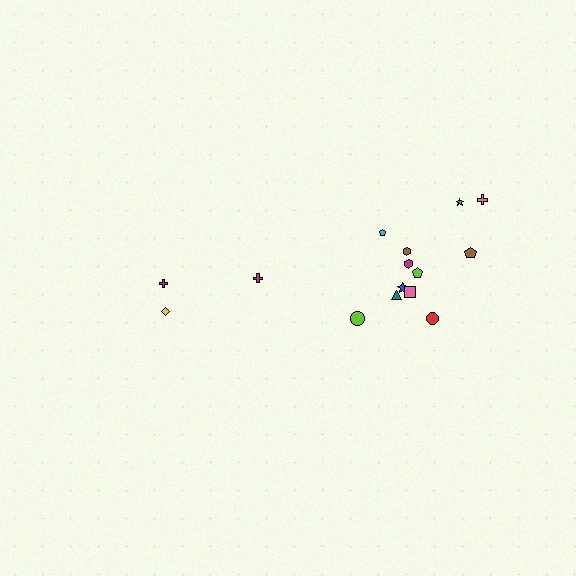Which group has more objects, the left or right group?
The right group.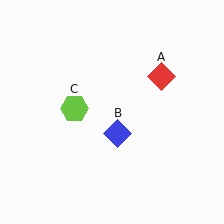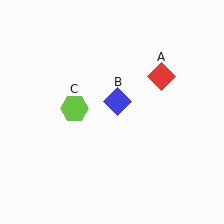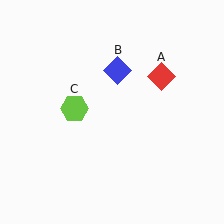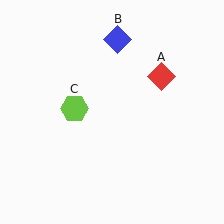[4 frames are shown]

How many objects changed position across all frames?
1 object changed position: blue diamond (object B).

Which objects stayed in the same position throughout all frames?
Red diamond (object A) and lime hexagon (object C) remained stationary.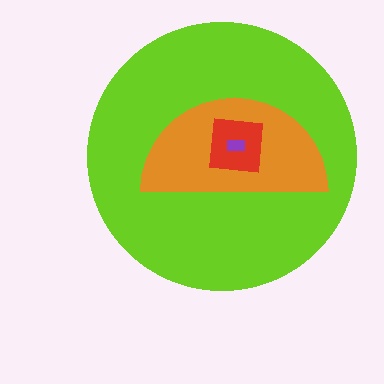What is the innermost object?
The purple rectangle.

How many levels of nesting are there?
4.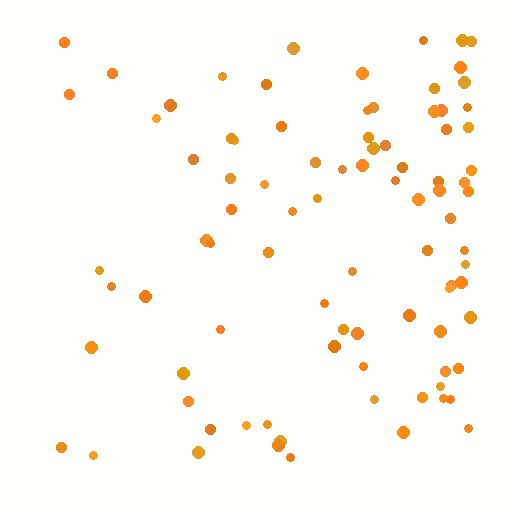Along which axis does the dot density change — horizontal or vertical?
Horizontal.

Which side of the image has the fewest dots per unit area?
The left.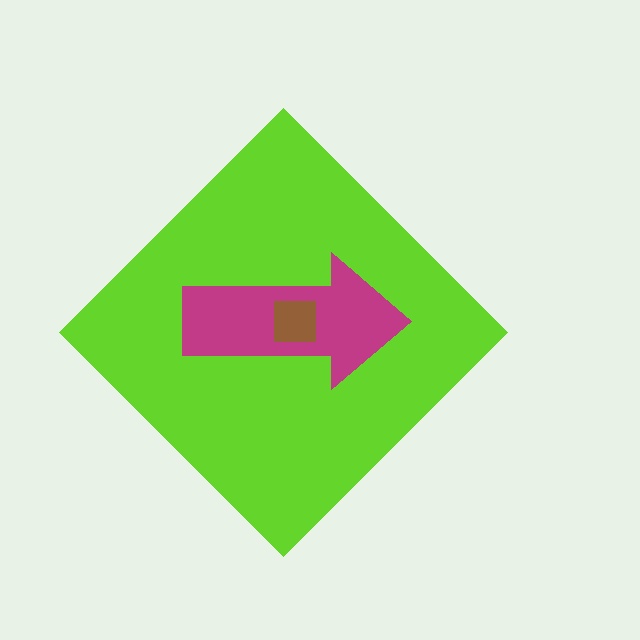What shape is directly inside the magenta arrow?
The brown square.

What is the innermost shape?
The brown square.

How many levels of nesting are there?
3.